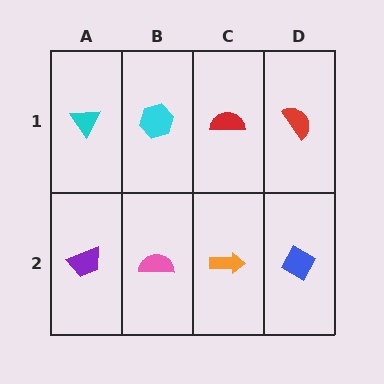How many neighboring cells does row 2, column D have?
2.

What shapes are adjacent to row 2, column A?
A cyan triangle (row 1, column A), a pink semicircle (row 2, column B).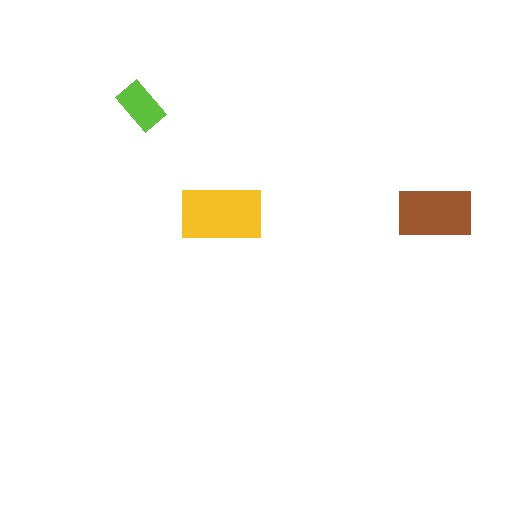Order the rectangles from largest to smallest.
the yellow one, the brown one, the lime one.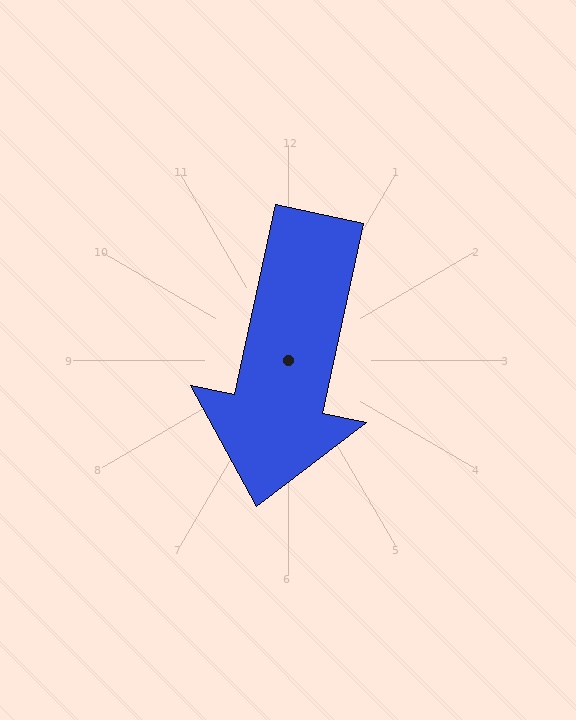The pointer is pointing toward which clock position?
Roughly 6 o'clock.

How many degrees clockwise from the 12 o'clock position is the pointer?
Approximately 192 degrees.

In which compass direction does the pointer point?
South.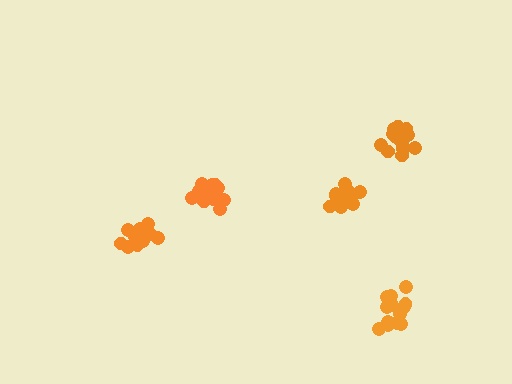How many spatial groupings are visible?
There are 5 spatial groupings.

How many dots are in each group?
Group 1: 14 dots, Group 2: 16 dots, Group 3: 16 dots, Group 4: 15 dots, Group 5: 16 dots (77 total).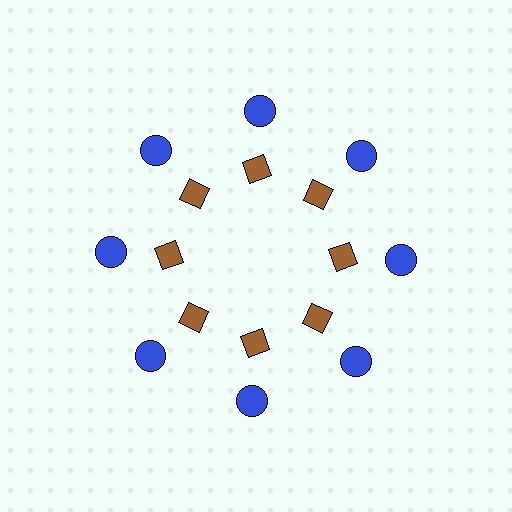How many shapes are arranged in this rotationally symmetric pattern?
There are 16 shapes, arranged in 8 groups of 2.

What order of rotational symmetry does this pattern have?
This pattern has 8-fold rotational symmetry.